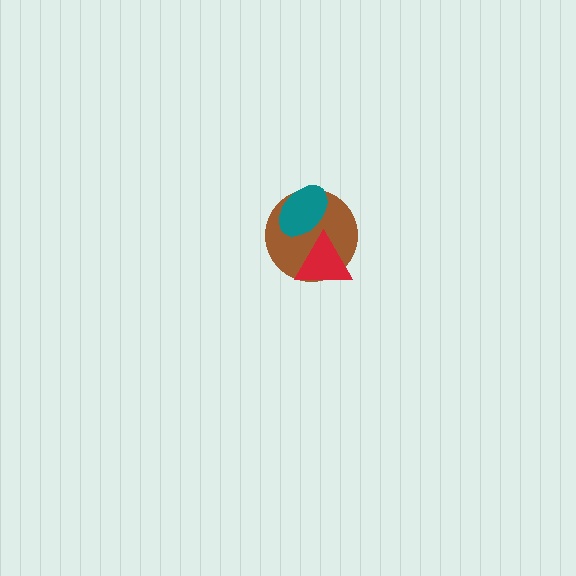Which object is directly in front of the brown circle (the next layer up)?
The red triangle is directly in front of the brown circle.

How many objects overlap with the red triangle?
2 objects overlap with the red triangle.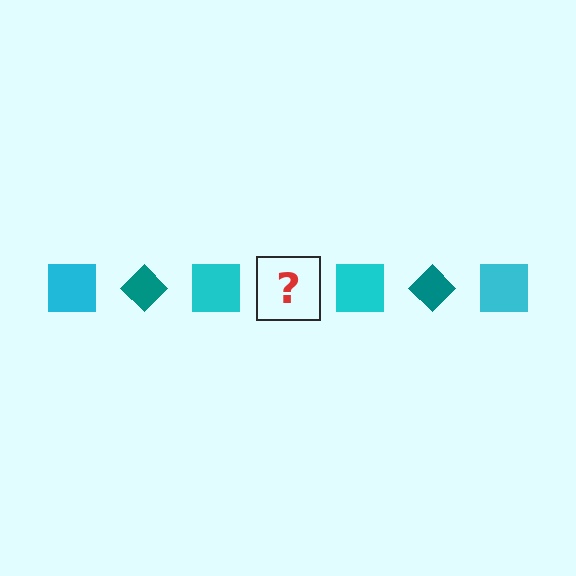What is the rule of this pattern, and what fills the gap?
The rule is that the pattern alternates between cyan square and teal diamond. The gap should be filled with a teal diamond.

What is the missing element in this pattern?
The missing element is a teal diamond.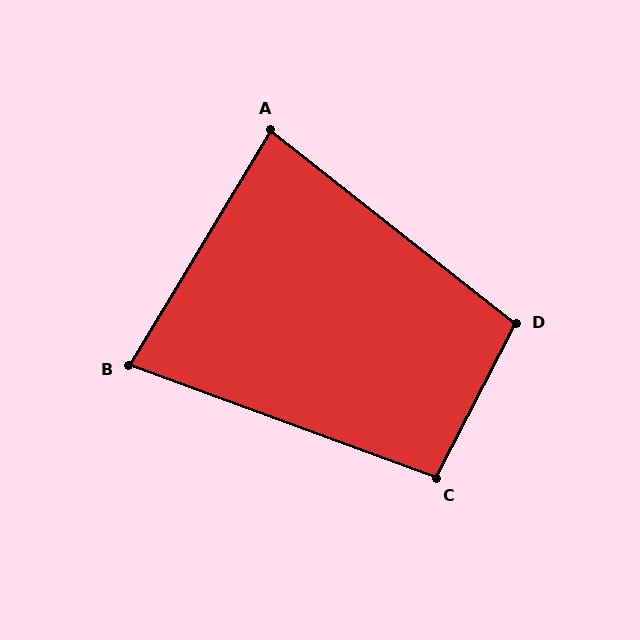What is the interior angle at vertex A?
Approximately 83 degrees (acute).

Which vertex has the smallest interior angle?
B, at approximately 79 degrees.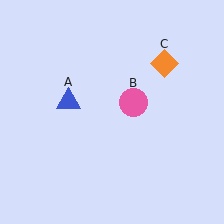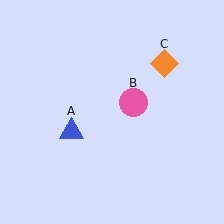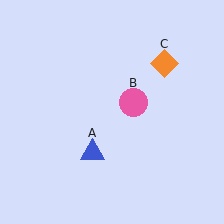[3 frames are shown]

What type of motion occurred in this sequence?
The blue triangle (object A) rotated counterclockwise around the center of the scene.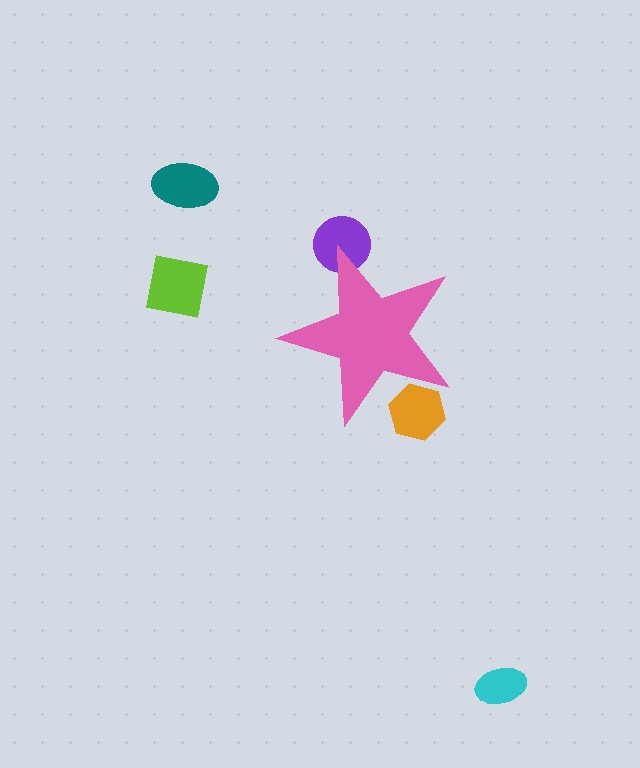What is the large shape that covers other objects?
A pink star.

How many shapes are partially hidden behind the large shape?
2 shapes are partially hidden.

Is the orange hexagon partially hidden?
Yes, the orange hexagon is partially hidden behind the pink star.